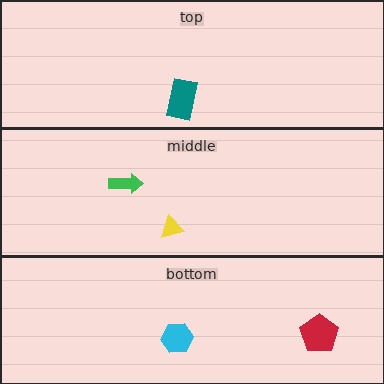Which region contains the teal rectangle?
The top region.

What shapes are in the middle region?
The green arrow, the yellow triangle.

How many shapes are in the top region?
1.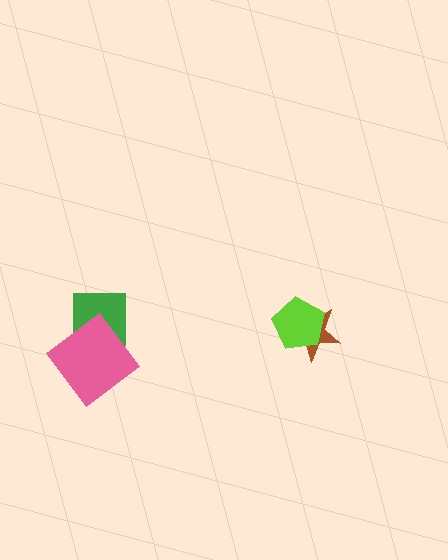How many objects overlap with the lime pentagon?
1 object overlaps with the lime pentagon.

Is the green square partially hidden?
Yes, it is partially covered by another shape.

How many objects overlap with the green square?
1 object overlaps with the green square.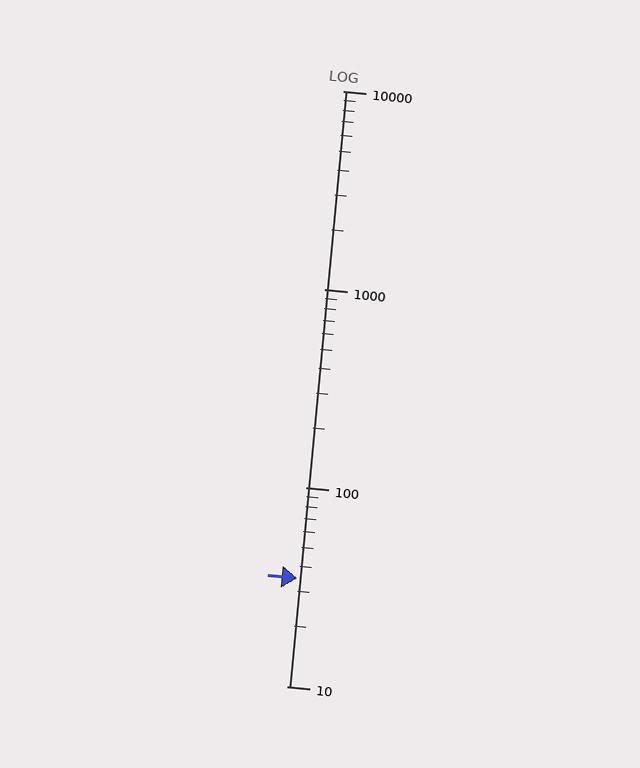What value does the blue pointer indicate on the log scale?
The pointer indicates approximately 35.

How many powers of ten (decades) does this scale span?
The scale spans 3 decades, from 10 to 10000.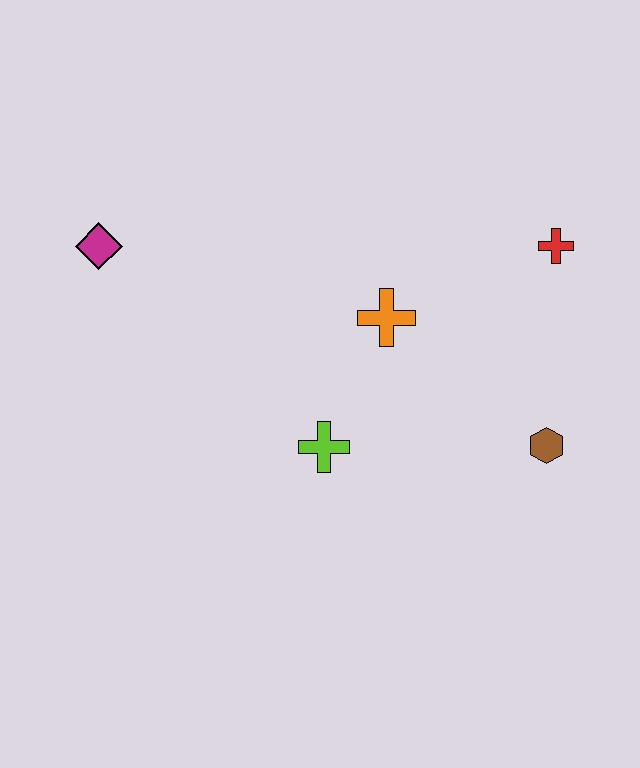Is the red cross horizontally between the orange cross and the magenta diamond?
No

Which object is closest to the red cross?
The orange cross is closest to the red cross.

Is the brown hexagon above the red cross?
No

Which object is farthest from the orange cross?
The magenta diamond is farthest from the orange cross.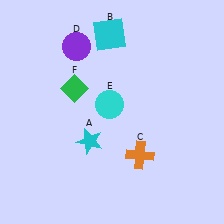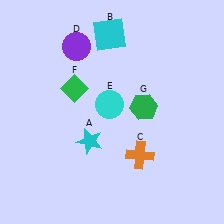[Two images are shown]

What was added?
A green hexagon (G) was added in Image 2.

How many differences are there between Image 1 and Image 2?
There is 1 difference between the two images.